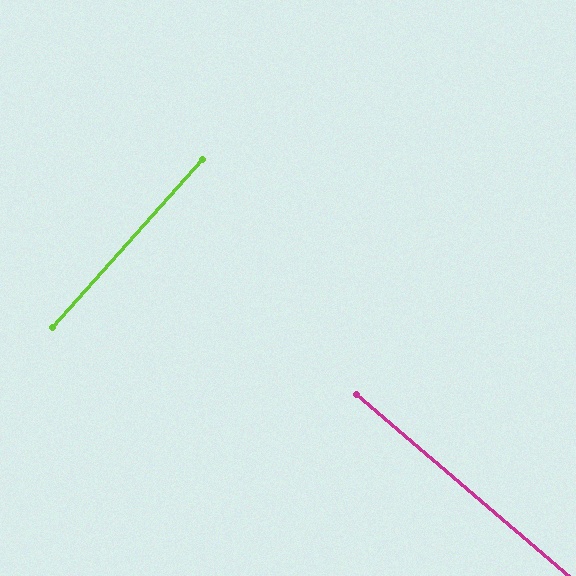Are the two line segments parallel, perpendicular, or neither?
Perpendicular — they meet at approximately 89°.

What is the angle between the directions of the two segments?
Approximately 89 degrees.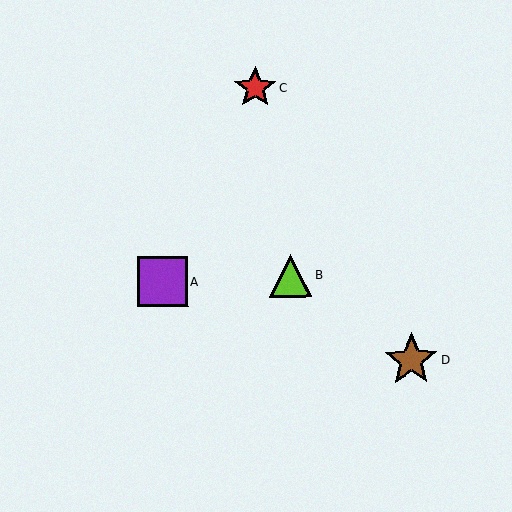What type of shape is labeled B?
Shape B is a lime triangle.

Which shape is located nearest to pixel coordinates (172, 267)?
The purple square (labeled A) at (162, 282) is nearest to that location.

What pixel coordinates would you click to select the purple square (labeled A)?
Click at (162, 282) to select the purple square A.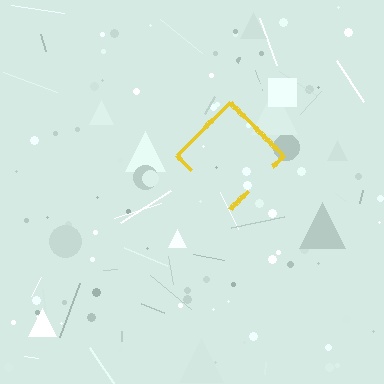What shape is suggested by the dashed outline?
The dashed outline suggests a diamond.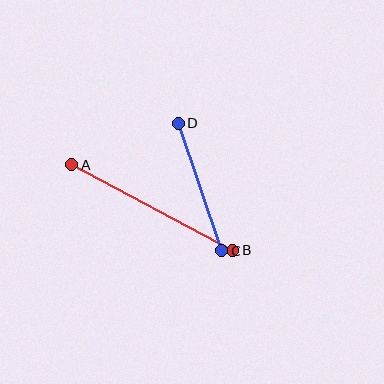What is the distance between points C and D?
The distance is approximately 134 pixels.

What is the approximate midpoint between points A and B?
The midpoint is at approximately (152, 208) pixels.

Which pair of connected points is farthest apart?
Points A and B are farthest apart.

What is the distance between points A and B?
The distance is approximately 182 pixels.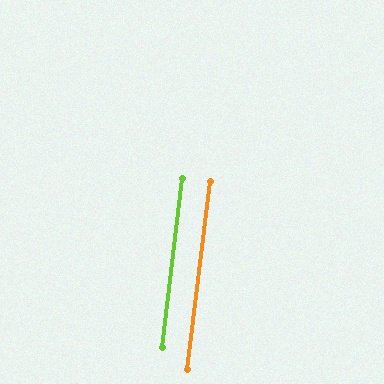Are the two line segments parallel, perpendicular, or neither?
Parallel — their directions differ by only 0.3°.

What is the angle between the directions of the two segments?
Approximately 0 degrees.